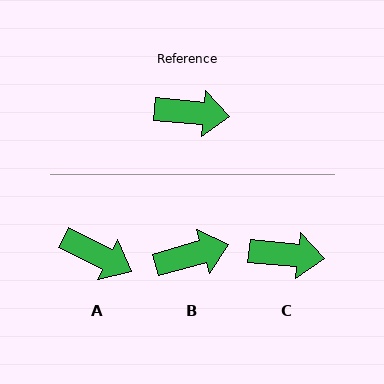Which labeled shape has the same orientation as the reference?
C.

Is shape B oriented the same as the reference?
No, it is off by about 21 degrees.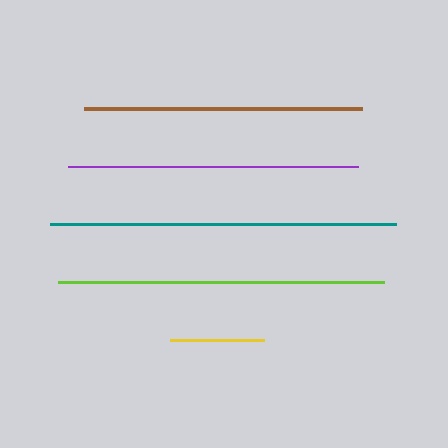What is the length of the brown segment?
The brown segment is approximately 278 pixels long.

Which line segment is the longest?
The teal line is the longest at approximately 346 pixels.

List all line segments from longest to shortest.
From longest to shortest: teal, lime, purple, brown, yellow.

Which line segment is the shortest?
The yellow line is the shortest at approximately 94 pixels.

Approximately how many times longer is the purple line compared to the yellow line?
The purple line is approximately 3.1 times the length of the yellow line.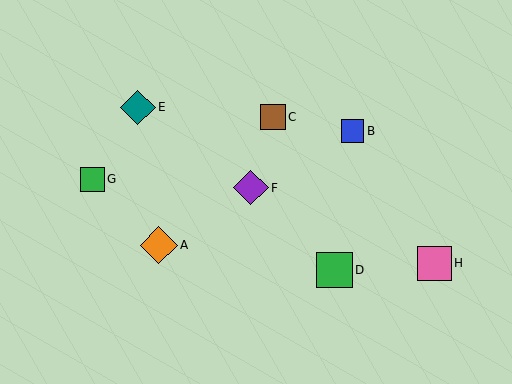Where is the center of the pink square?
The center of the pink square is at (434, 263).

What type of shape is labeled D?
Shape D is a green square.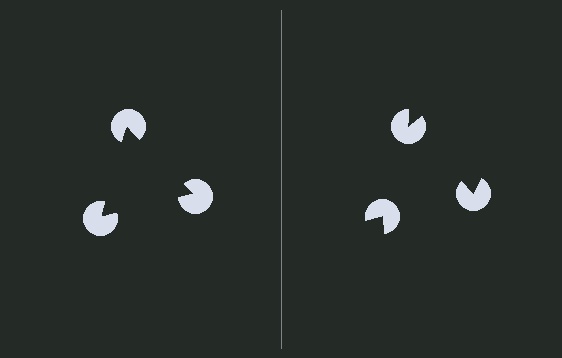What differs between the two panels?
The pac-man discs are positioned identically on both sides; only the wedge orientations differ. On the left they align to a triangle; on the right they are misaligned.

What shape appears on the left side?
An illusory triangle.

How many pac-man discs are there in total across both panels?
6 — 3 on each side.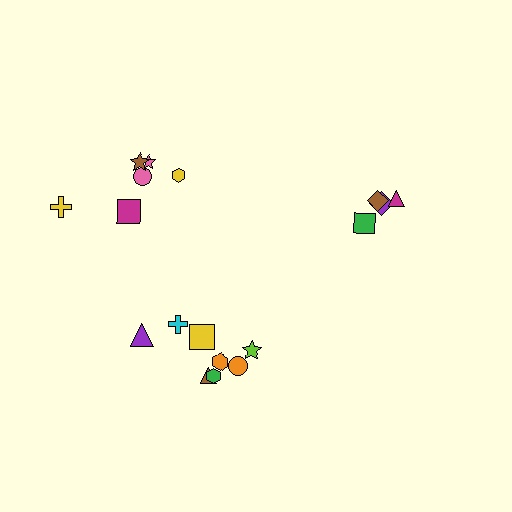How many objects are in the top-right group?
There are 4 objects.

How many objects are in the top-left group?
There are 6 objects.